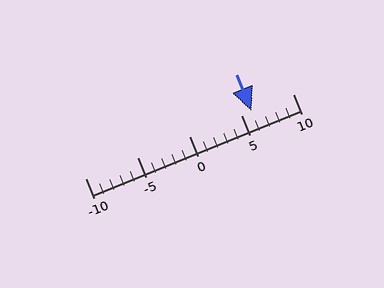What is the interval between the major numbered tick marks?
The major tick marks are spaced 5 units apart.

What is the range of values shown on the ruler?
The ruler shows values from -10 to 10.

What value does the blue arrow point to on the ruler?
The blue arrow points to approximately 6.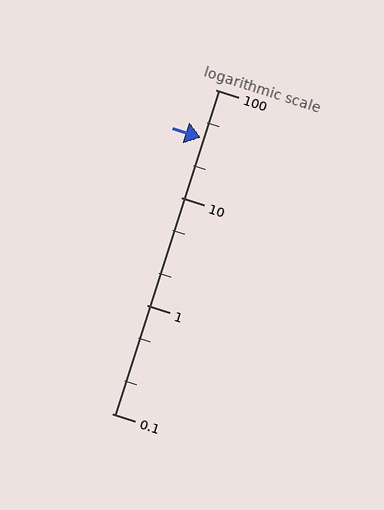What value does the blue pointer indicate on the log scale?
The pointer indicates approximately 36.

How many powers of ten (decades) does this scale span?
The scale spans 3 decades, from 0.1 to 100.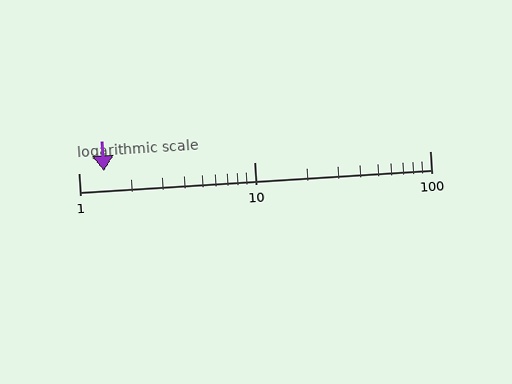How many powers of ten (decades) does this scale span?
The scale spans 2 decades, from 1 to 100.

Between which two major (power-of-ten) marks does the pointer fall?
The pointer is between 1 and 10.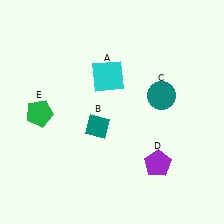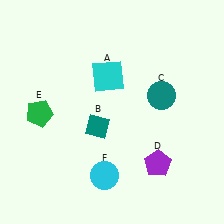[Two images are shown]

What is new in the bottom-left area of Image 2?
A cyan circle (F) was added in the bottom-left area of Image 2.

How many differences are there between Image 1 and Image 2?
There is 1 difference between the two images.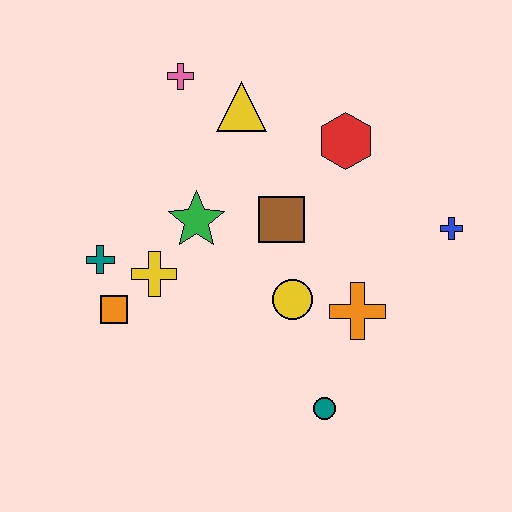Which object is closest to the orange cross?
The yellow circle is closest to the orange cross.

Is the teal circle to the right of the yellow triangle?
Yes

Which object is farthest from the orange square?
The blue cross is farthest from the orange square.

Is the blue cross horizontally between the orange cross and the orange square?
No